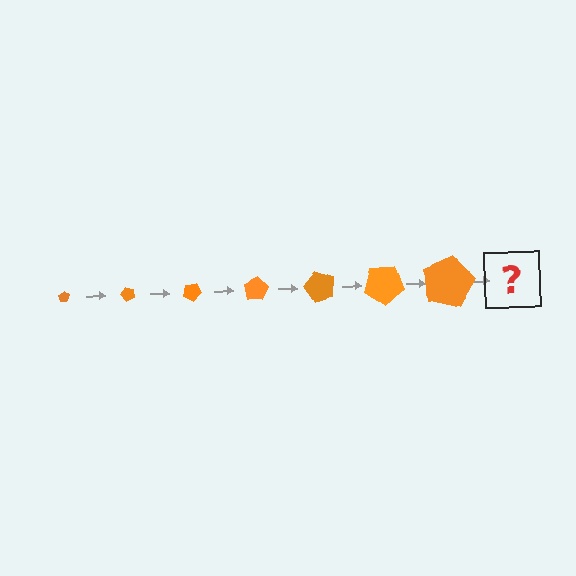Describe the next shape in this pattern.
It should be a pentagon, larger than the previous one and rotated 350 degrees from the start.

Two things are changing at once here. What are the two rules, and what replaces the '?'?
The two rules are that the pentagon grows larger each step and it rotates 50 degrees each step. The '?' should be a pentagon, larger than the previous one and rotated 350 degrees from the start.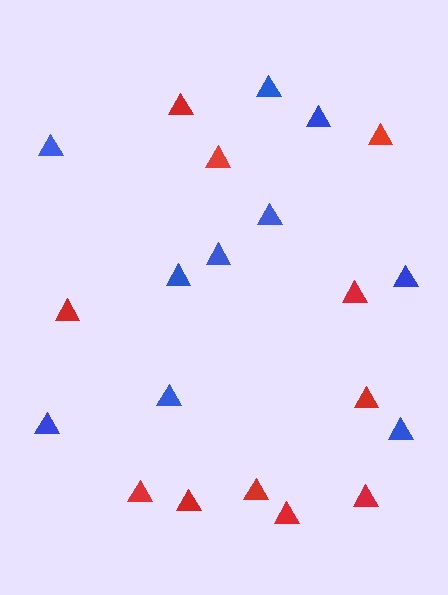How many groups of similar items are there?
There are 2 groups: one group of red triangles (11) and one group of blue triangles (10).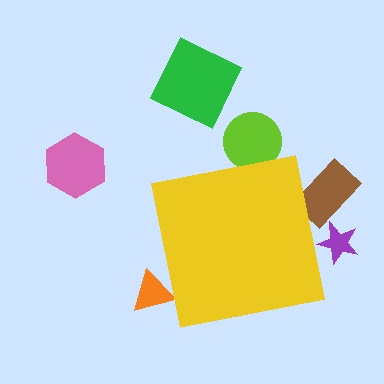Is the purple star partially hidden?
Yes, the purple star is partially hidden behind the yellow square.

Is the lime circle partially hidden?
Yes, the lime circle is partially hidden behind the yellow square.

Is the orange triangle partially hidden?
Yes, the orange triangle is partially hidden behind the yellow square.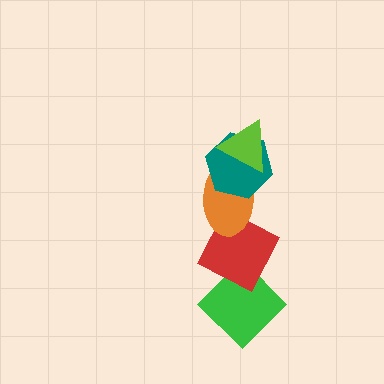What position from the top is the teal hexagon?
The teal hexagon is 2nd from the top.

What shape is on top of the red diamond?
The orange ellipse is on top of the red diamond.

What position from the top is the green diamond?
The green diamond is 5th from the top.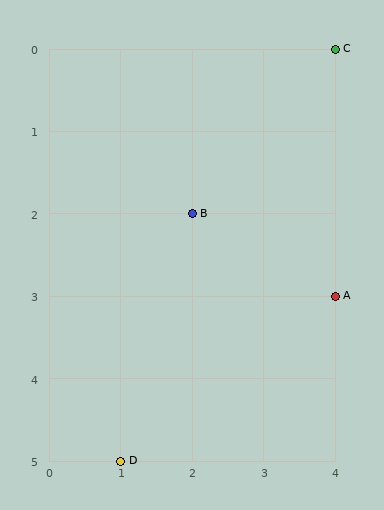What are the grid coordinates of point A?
Point A is at grid coordinates (4, 3).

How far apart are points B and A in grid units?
Points B and A are 2 columns and 1 row apart (about 2.2 grid units diagonally).